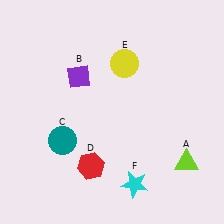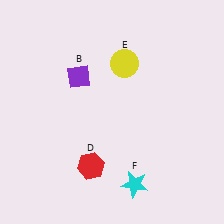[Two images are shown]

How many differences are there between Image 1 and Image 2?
There are 2 differences between the two images.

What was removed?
The teal circle (C), the lime triangle (A) were removed in Image 2.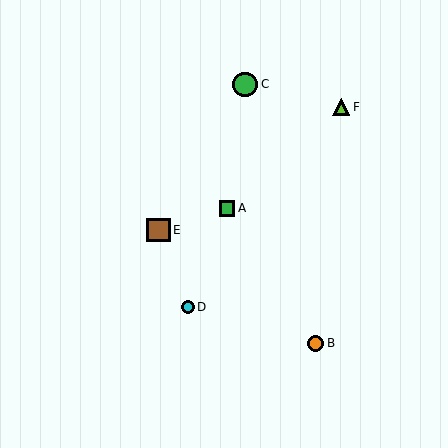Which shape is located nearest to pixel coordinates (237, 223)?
The green square (labeled A) at (227, 208) is nearest to that location.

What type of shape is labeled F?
Shape F is a lime triangle.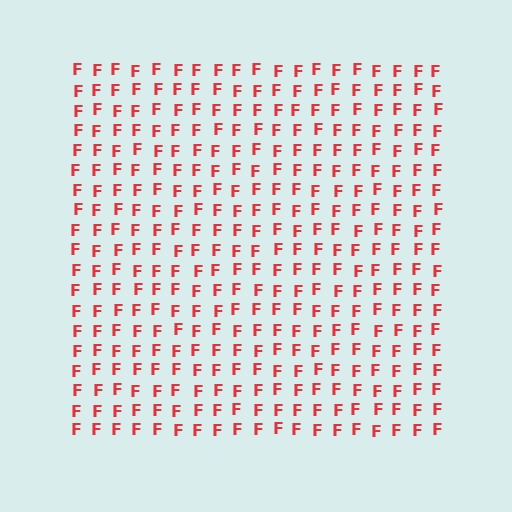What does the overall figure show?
The overall figure shows a square.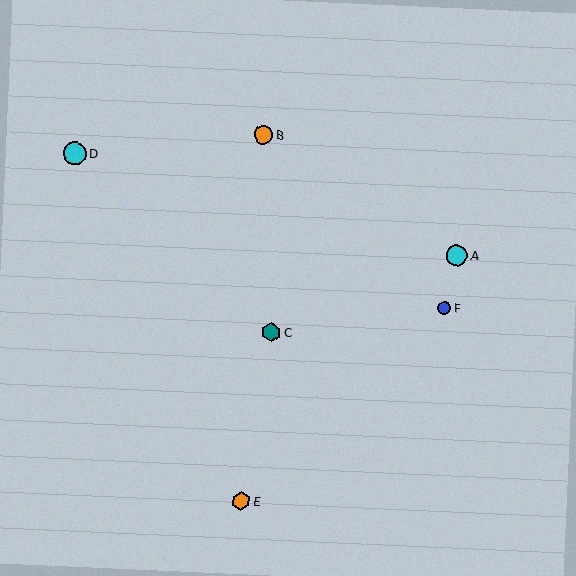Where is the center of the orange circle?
The center of the orange circle is at (264, 135).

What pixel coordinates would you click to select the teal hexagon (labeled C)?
Click at (271, 332) to select the teal hexagon C.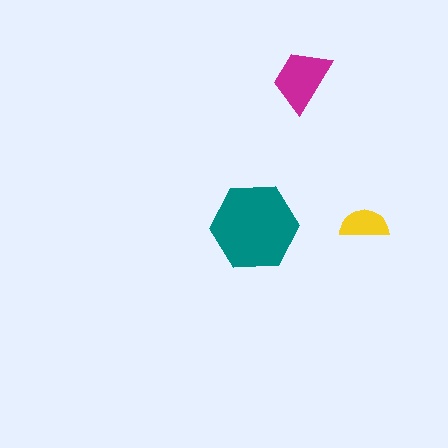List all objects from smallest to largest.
The yellow semicircle, the magenta trapezoid, the teal hexagon.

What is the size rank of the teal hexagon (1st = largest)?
1st.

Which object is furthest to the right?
The yellow semicircle is rightmost.